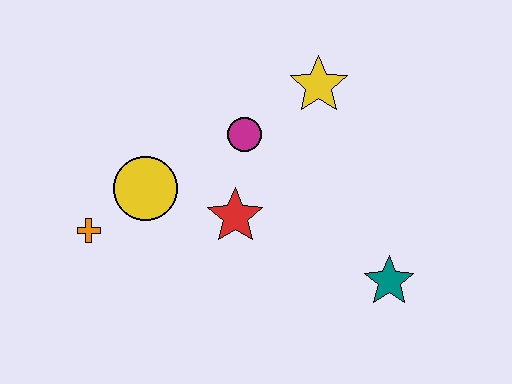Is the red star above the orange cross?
Yes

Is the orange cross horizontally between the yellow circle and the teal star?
No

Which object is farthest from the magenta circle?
The teal star is farthest from the magenta circle.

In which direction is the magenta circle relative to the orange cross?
The magenta circle is to the right of the orange cross.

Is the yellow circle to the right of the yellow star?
No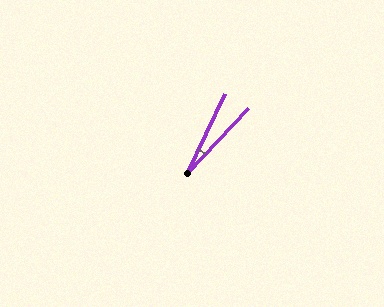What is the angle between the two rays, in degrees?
Approximately 18 degrees.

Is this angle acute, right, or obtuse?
It is acute.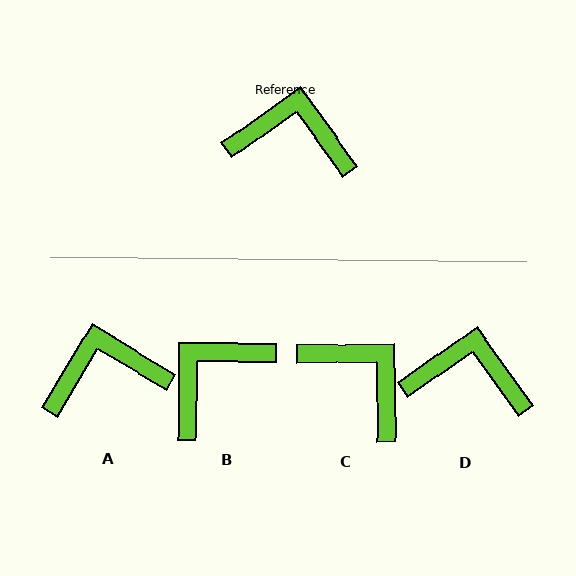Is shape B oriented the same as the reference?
No, it is off by about 54 degrees.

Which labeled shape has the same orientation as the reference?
D.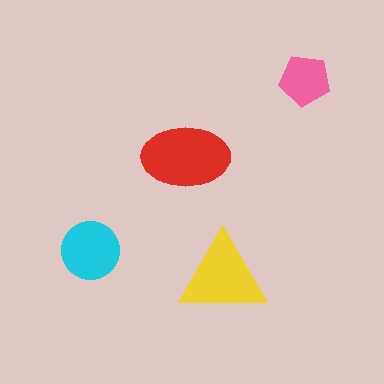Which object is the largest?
The red ellipse.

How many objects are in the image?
There are 4 objects in the image.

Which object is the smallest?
The pink pentagon.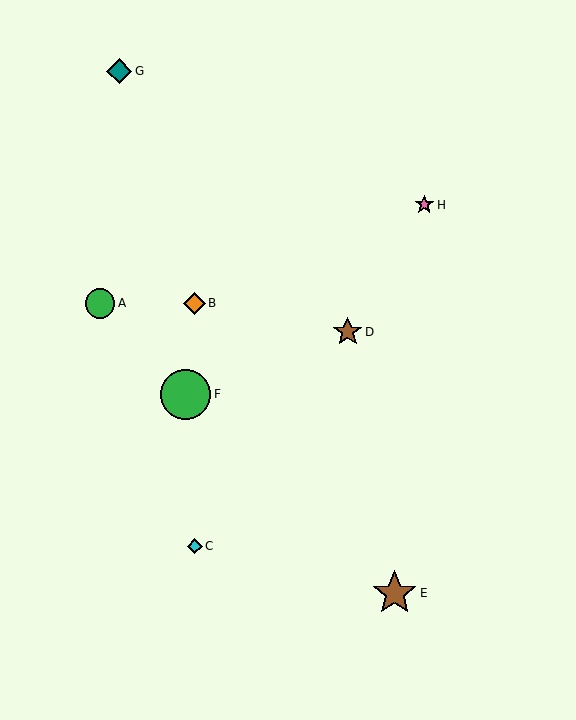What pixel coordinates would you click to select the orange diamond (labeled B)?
Click at (194, 303) to select the orange diamond B.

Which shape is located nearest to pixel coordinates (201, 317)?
The orange diamond (labeled B) at (194, 303) is nearest to that location.